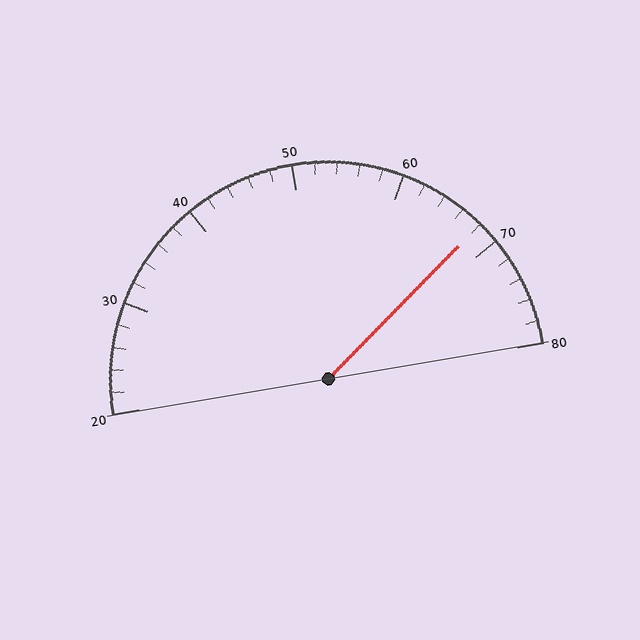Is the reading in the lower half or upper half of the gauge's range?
The reading is in the upper half of the range (20 to 80).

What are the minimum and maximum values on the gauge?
The gauge ranges from 20 to 80.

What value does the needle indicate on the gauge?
The needle indicates approximately 68.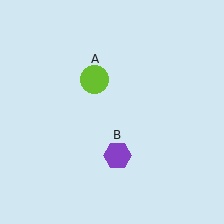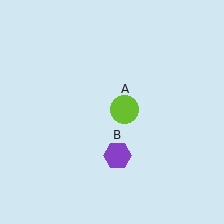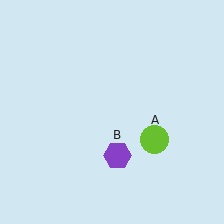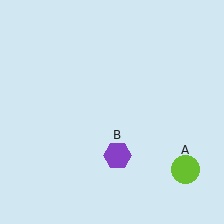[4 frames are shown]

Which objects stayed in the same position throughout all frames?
Purple hexagon (object B) remained stationary.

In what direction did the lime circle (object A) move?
The lime circle (object A) moved down and to the right.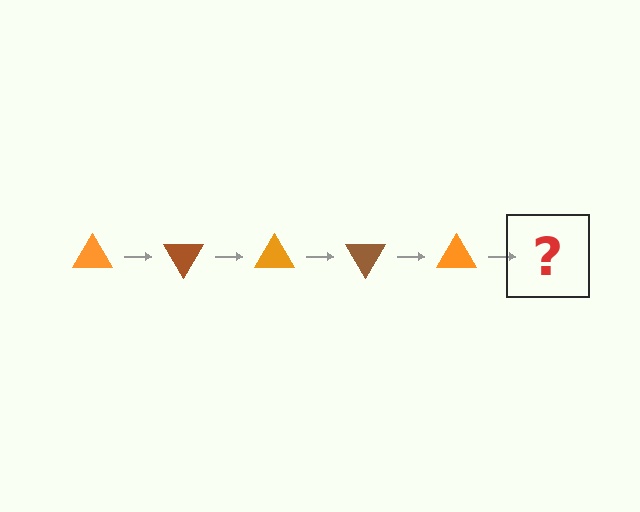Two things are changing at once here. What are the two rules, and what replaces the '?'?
The two rules are that it rotates 60 degrees each step and the color cycles through orange and brown. The '?' should be a brown triangle, rotated 300 degrees from the start.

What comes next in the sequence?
The next element should be a brown triangle, rotated 300 degrees from the start.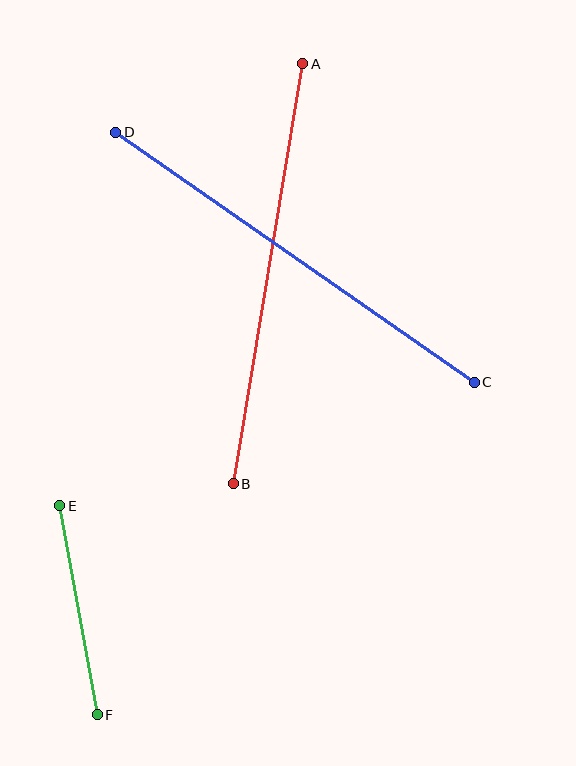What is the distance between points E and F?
The distance is approximately 213 pixels.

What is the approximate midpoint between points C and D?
The midpoint is at approximately (295, 257) pixels.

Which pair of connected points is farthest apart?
Points C and D are farthest apart.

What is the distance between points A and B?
The distance is approximately 426 pixels.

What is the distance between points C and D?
The distance is approximately 437 pixels.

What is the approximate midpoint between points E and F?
The midpoint is at approximately (78, 610) pixels.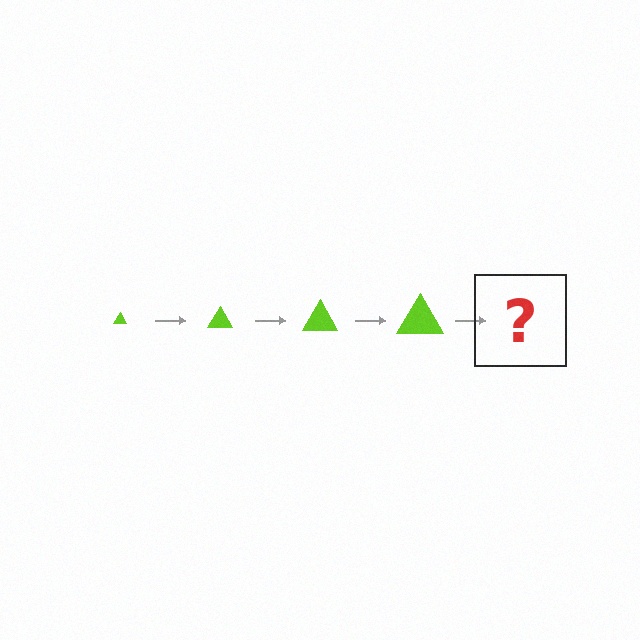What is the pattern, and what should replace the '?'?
The pattern is that the triangle gets progressively larger each step. The '?' should be a lime triangle, larger than the previous one.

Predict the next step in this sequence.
The next step is a lime triangle, larger than the previous one.